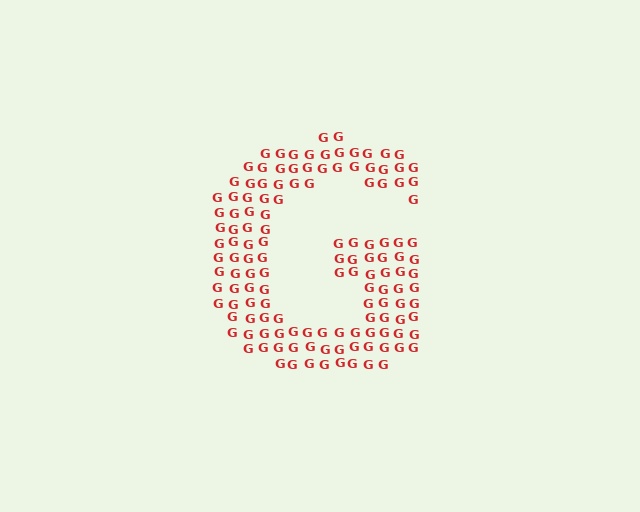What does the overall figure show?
The overall figure shows the letter G.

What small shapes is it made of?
It is made of small letter G's.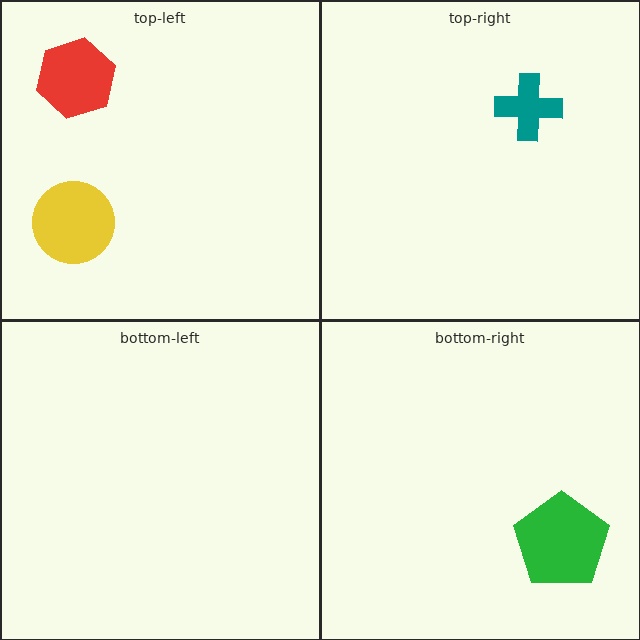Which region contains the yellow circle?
The top-left region.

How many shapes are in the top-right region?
1.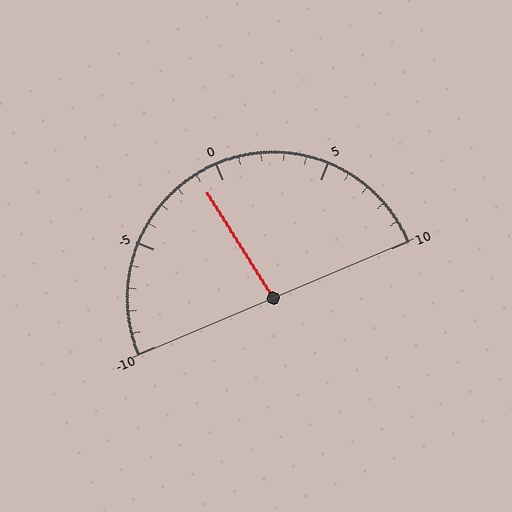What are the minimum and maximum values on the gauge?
The gauge ranges from -10 to 10.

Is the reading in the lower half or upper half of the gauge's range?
The reading is in the lower half of the range (-10 to 10).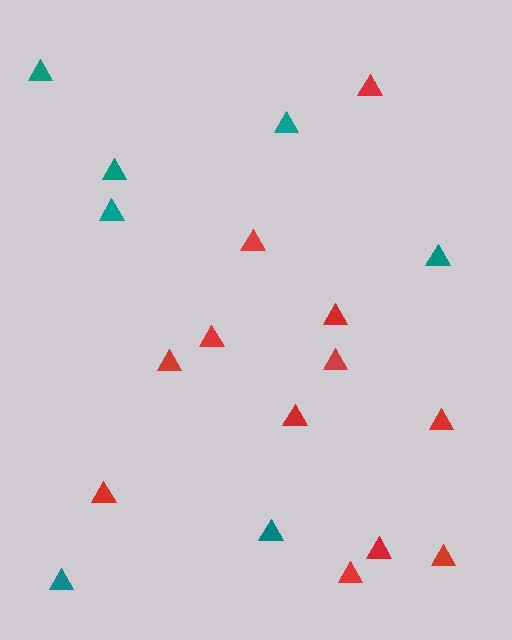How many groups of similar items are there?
There are 2 groups: one group of teal triangles (7) and one group of red triangles (12).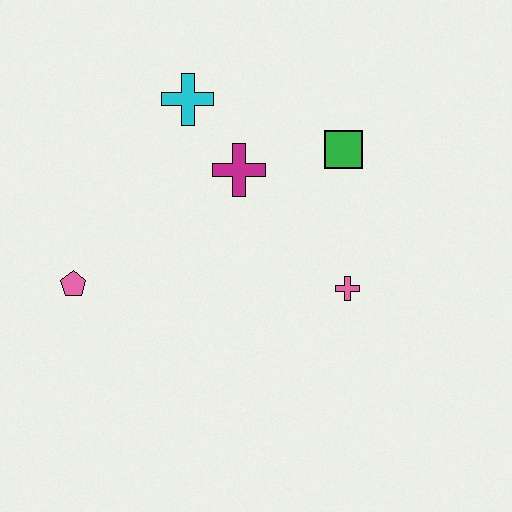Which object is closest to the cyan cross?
The magenta cross is closest to the cyan cross.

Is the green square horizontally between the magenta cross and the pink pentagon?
No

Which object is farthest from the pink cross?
The pink pentagon is farthest from the pink cross.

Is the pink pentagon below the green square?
Yes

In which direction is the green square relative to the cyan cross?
The green square is to the right of the cyan cross.